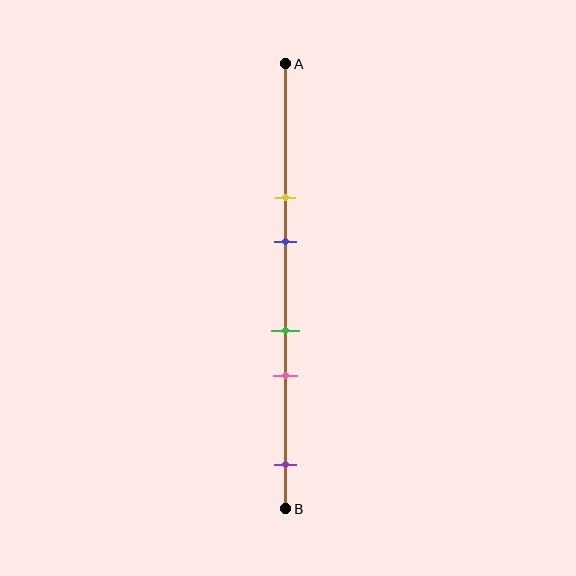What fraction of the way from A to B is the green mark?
The green mark is approximately 60% (0.6) of the way from A to B.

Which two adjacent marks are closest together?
The green and pink marks are the closest adjacent pair.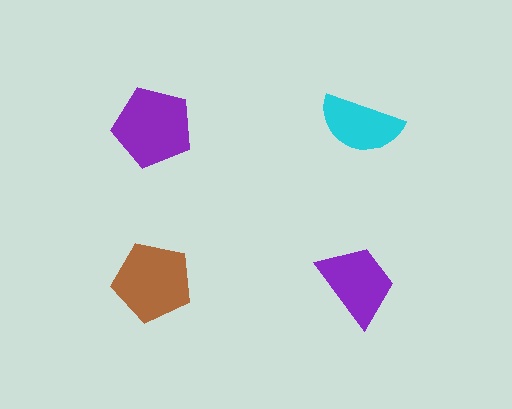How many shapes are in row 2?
2 shapes.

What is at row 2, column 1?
A brown pentagon.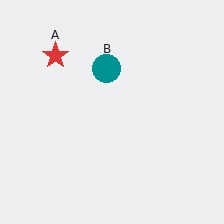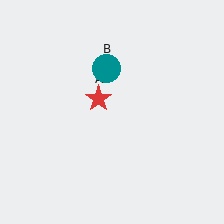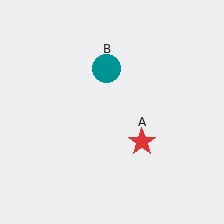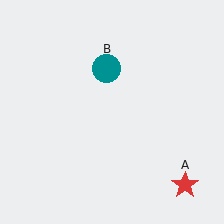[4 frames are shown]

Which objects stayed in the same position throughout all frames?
Teal circle (object B) remained stationary.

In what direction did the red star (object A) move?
The red star (object A) moved down and to the right.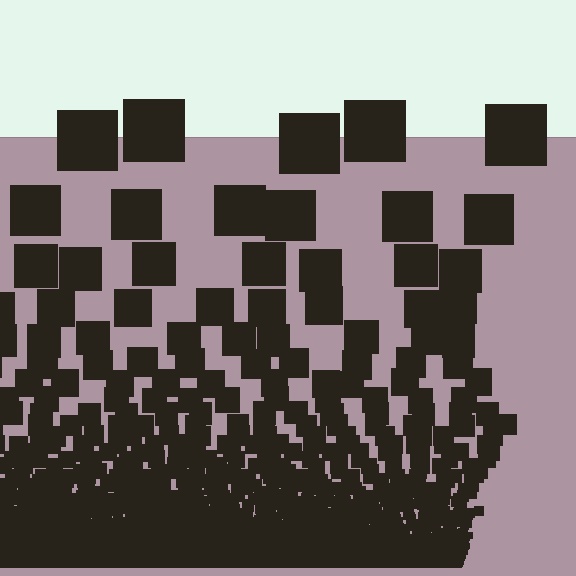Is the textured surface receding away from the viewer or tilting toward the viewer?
The surface appears to tilt toward the viewer. Texture elements get larger and sparser toward the top.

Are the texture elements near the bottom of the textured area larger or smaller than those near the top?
Smaller. The gradient is inverted — elements near the bottom are smaller and denser.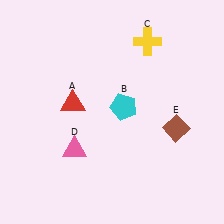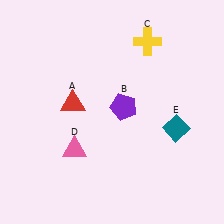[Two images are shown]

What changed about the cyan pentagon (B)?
In Image 1, B is cyan. In Image 2, it changed to purple.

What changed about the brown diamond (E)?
In Image 1, E is brown. In Image 2, it changed to teal.